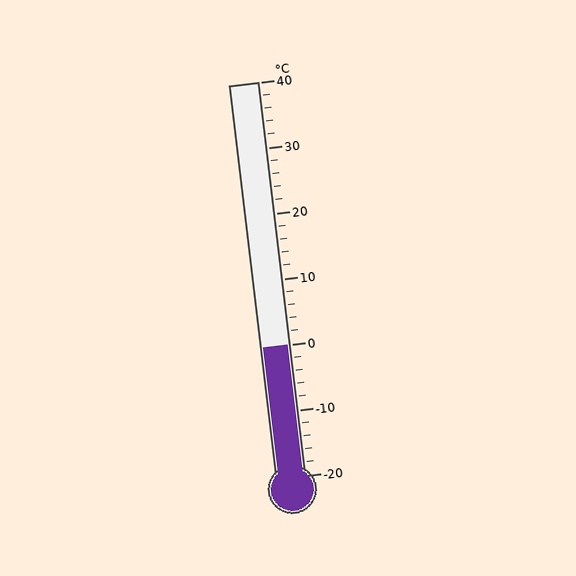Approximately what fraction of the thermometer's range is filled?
The thermometer is filled to approximately 35% of its range.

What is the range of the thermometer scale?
The thermometer scale ranges from -20°C to 40°C.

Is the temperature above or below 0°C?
The temperature is at 0°C.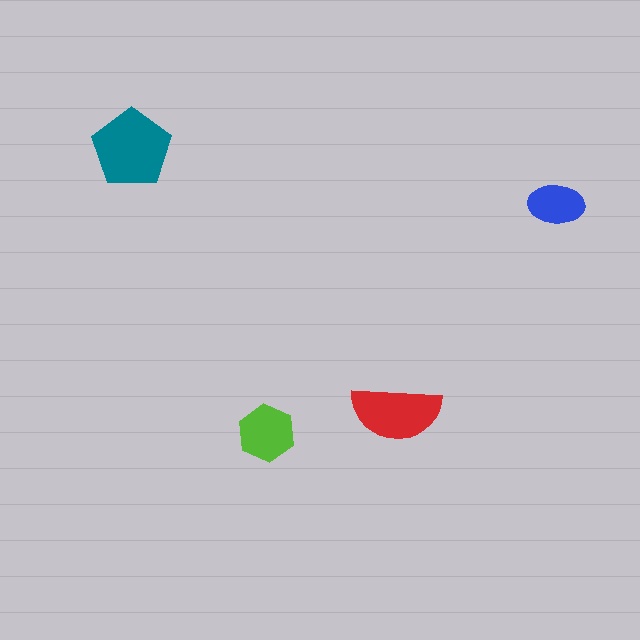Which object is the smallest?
The blue ellipse.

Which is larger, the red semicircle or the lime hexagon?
The red semicircle.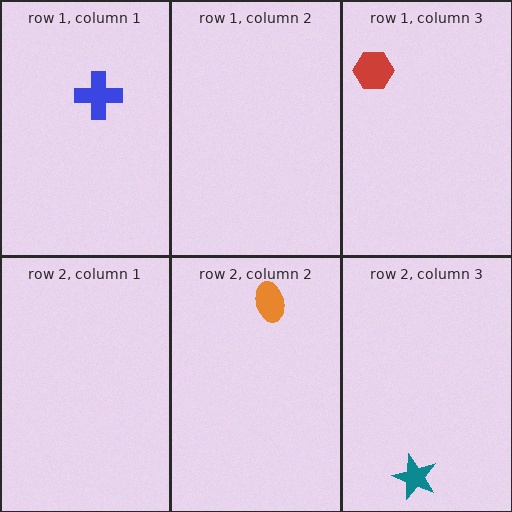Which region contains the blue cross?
The row 1, column 1 region.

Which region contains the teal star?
The row 2, column 3 region.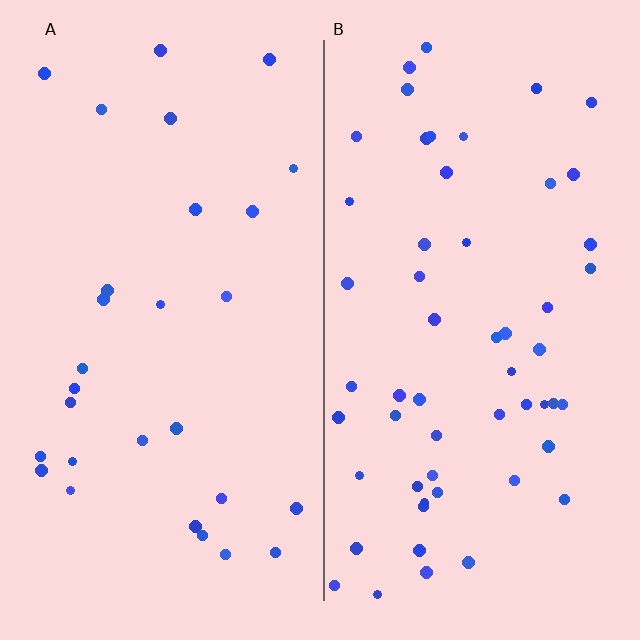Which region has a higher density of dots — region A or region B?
B (the right).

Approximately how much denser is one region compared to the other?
Approximately 1.9× — region B over region A.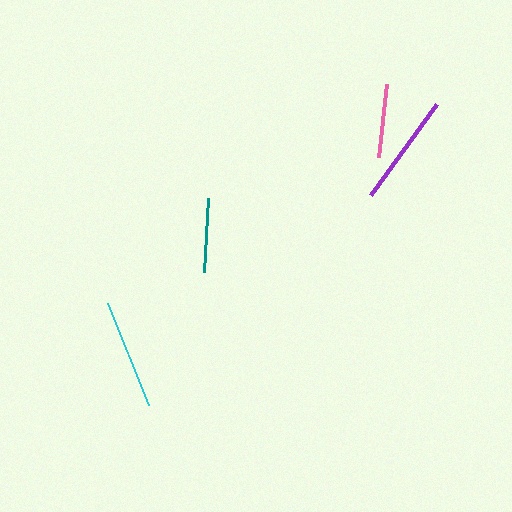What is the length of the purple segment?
The purple segment is approximately 112 pixels long.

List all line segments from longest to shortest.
From longest to shortest: purple, cyan, teal, pink.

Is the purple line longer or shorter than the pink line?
The purple line is longer than the pink line.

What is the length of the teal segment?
The teal segment is approximately 74 pixels long.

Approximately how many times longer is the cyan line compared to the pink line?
The cyan line is approximately 1.5 times the length of the pink line.